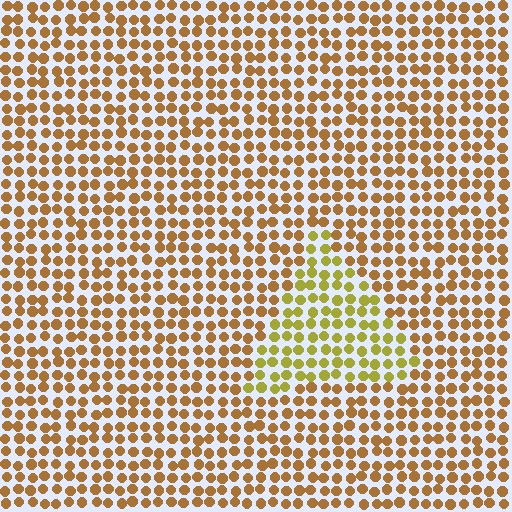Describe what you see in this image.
The image is filled with small brown elements in a uniform arrangement. A triangle-shaped region is visible where the elements are tinted to a slightly different hue, forming a subtle color boundary.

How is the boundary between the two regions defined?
The boundary is defined purely by a slight shift in hue (about 32 degrees). Spacing, size, and orientation are identical on both sides.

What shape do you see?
I see a triangle.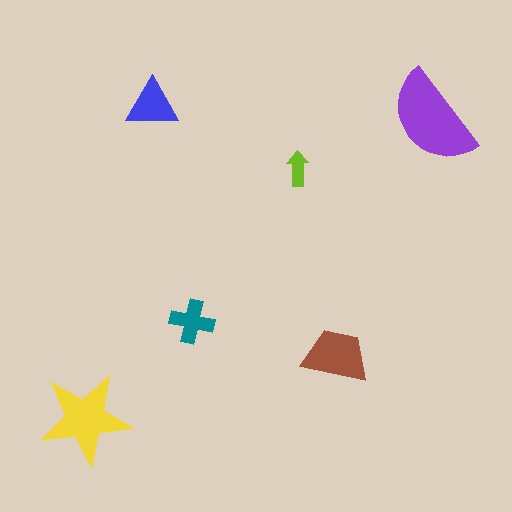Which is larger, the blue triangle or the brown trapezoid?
The brown trapezoid.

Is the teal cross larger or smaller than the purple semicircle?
Smaller.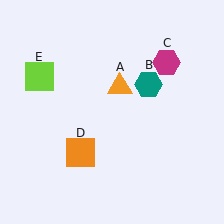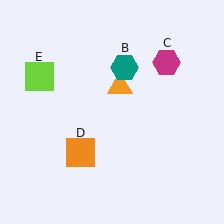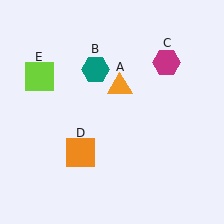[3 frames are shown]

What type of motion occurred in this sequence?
The teal hexagon (object B) rotated counterclockwise around the center of the scene.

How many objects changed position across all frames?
1 object changed position: teal hexagon (object B).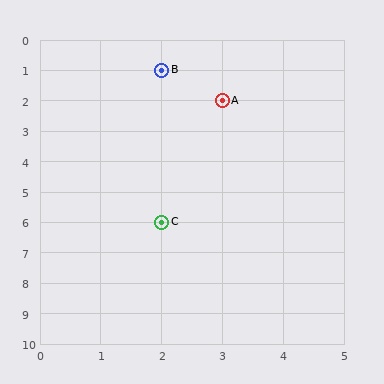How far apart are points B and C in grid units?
Points B and C are 5 rows apart.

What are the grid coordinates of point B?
Point B is at grid coordinates (2, 1).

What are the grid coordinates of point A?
Point A is at grid coordinates (3, 2).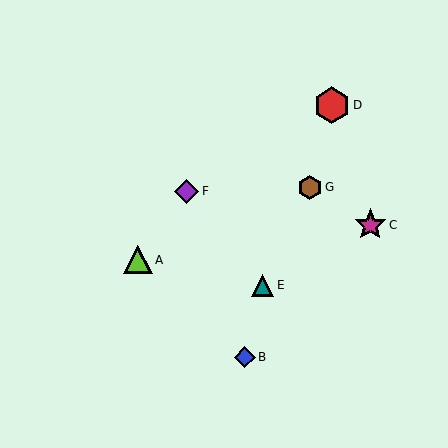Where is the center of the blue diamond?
The center of the blue diamond is at (245, 357).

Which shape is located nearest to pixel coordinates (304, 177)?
The brown hexagon (labeled G) at (310, 187) is nearest to that location.